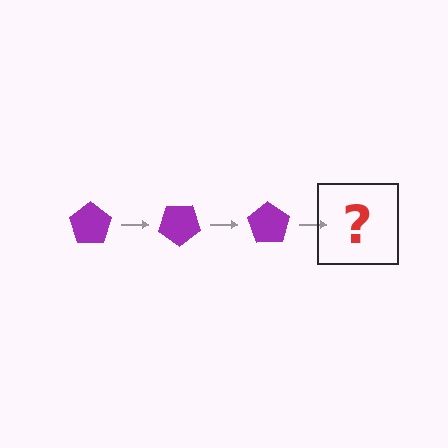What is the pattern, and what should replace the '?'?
The pattern is that the pentagon rotates 35 degrees each step. The '?' should be a purple pentagon rotated 105 degrees.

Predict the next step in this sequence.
The next step is a purple pentagon rotated 105 degrees.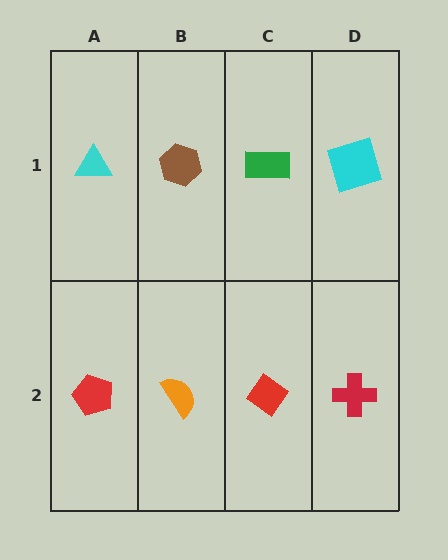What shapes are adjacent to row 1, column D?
A red cross (row 2, column D), a green rectangle (row 1, column C).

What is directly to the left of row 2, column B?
A red pentagon.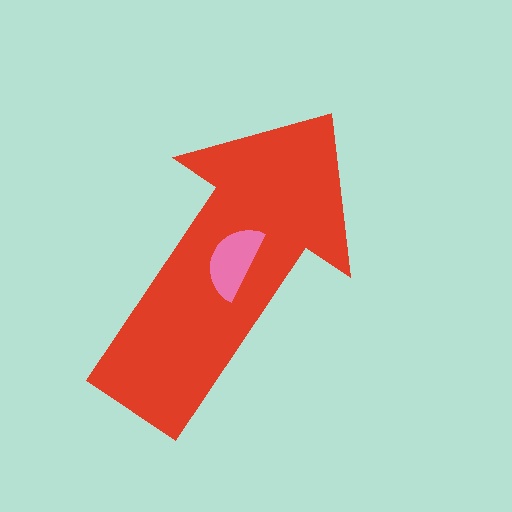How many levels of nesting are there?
2.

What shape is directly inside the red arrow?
The pink semicircle.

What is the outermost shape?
The red arrow.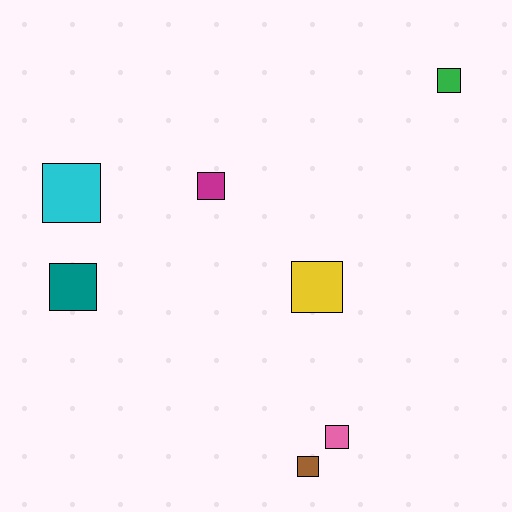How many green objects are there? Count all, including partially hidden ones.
There is 1 green object.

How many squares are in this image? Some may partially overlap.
There are 7 squares.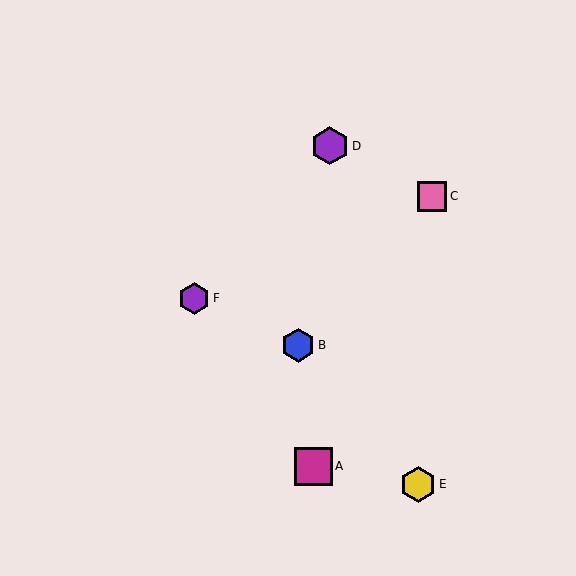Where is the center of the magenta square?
The center of the magenta square is at (314, 466).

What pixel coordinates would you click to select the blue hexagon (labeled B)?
Click at (298, 345) to select the blue hexagon B.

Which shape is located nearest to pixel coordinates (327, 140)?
The purple hexagon (labeled D) at (330, 146) is nearest to that location.